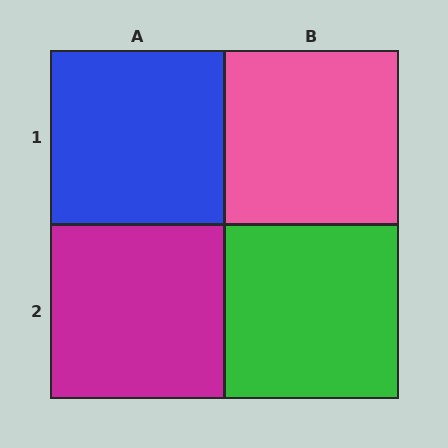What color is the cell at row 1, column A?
Blue.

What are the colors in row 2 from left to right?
Magenta, green.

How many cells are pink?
1 cell is pink.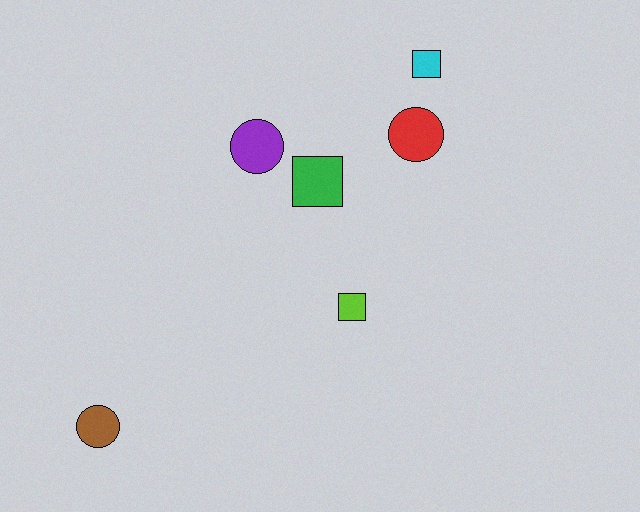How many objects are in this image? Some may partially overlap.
There are 6 objects.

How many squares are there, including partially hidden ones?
There are 3 squares.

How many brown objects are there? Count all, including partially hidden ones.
There is 1 brown object.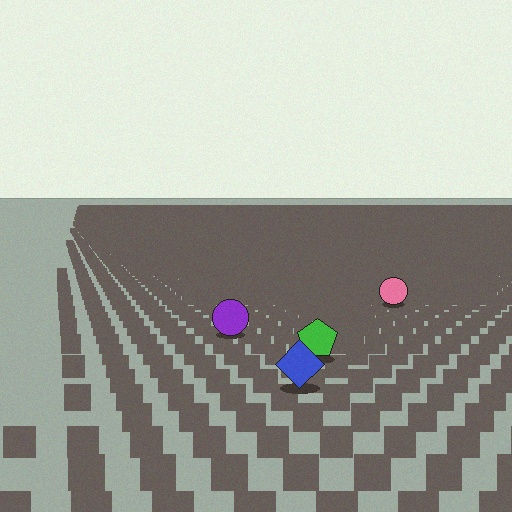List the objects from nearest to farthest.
From nearest to farthest: the blue diamond, the green pentagon, the purple circle, the pink circle.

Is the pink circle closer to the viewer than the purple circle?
No. The purple circle is closer — you can tell from the texture gradient: the ground texture is coarser near it.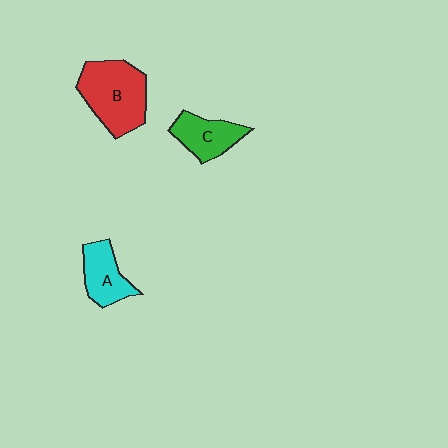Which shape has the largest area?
Shape B (red).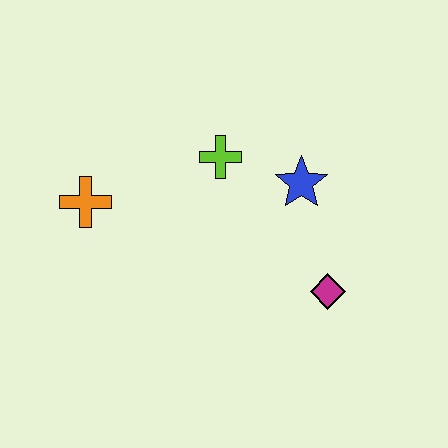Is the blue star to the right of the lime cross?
Yes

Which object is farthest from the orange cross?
The magenta diamond is farthest from the orange cross.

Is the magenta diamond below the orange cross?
Yes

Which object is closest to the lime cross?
The blue star is closest to the lime cross.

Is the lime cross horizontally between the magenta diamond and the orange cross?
Yes